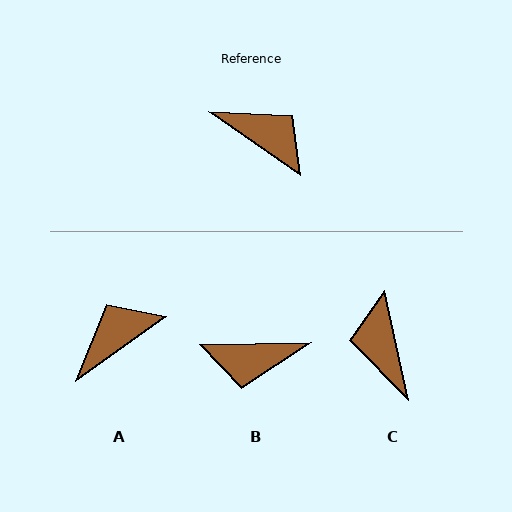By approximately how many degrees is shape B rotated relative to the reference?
Approximately 144 degrees clockwise.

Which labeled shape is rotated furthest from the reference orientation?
B, about 144 degrees away.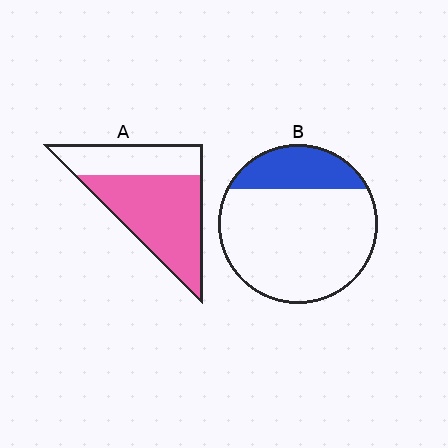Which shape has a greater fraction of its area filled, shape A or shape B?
Shape A.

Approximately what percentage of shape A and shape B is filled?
A is approximately 65% and B is approximately 25%.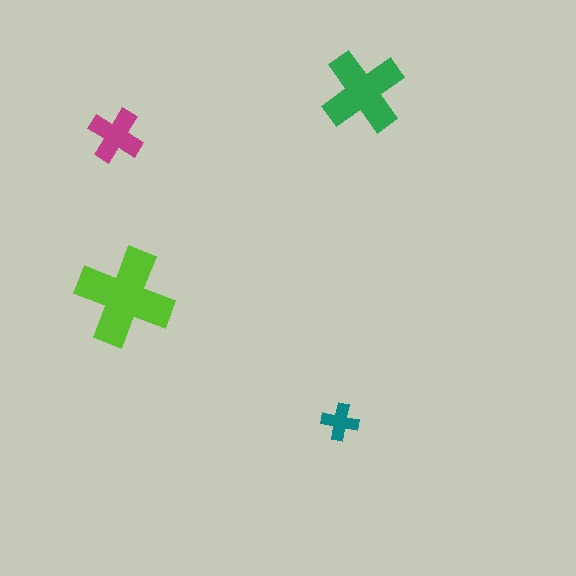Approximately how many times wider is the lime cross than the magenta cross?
About 2 times wider.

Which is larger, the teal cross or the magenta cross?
The magenta one.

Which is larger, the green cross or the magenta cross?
The green one.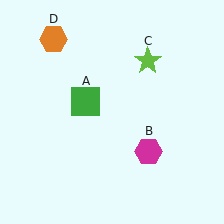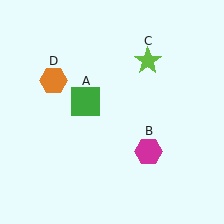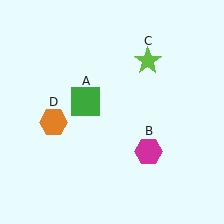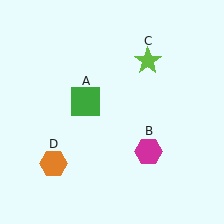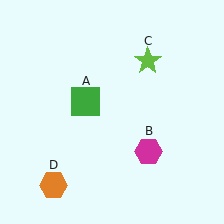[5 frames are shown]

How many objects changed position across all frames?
1 object changed position: orange hexagon (object D).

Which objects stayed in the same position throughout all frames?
Green square (object A) and magenta hexagon (object B) and lime star (object C) remained stationary.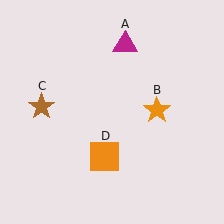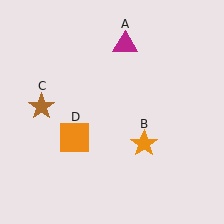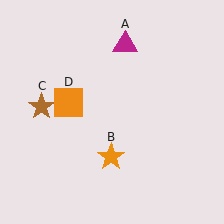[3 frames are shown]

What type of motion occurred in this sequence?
The orange star (object B), orange square (object D) rotated clockwise around the center of the scene.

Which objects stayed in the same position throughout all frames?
Magenta triangle (object A) and brown star (object C) remained stationary.